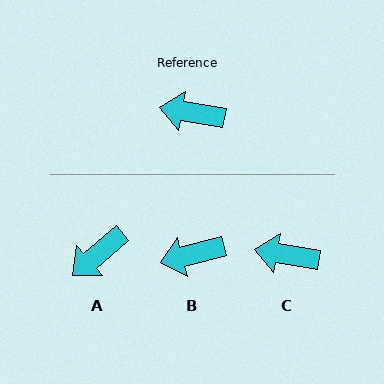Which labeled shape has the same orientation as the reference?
C.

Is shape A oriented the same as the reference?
No, it is off by about 50 degrees.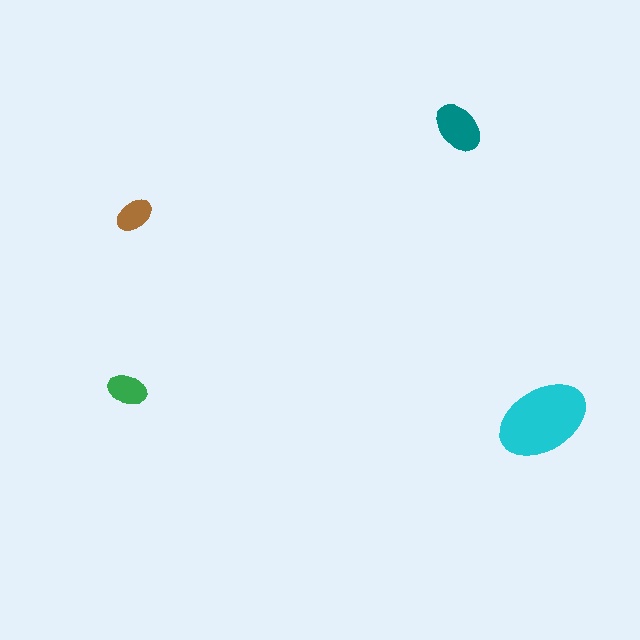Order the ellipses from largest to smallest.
the cyan one, the teal one, the green one, the brown one.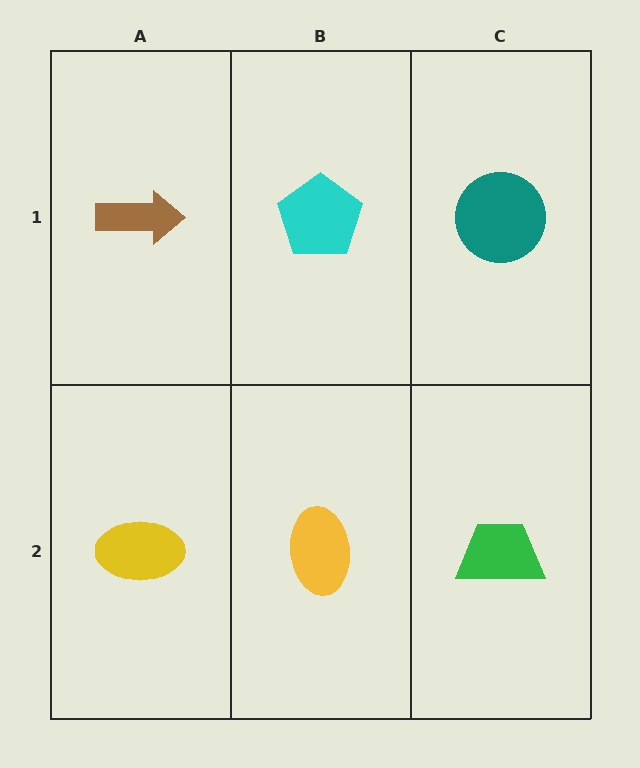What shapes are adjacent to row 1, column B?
A yellow ellipse (row 2, column B), a brown arrow (row 1, column A), a teal circle (row 1, column C).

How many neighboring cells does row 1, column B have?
3.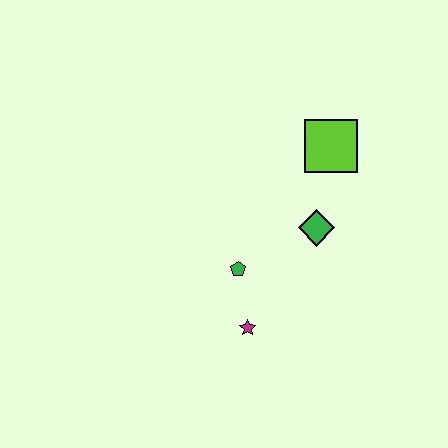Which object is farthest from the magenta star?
The lime square is farthest from the magenta star.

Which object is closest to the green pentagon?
The magenta star is closest to the green pentagon.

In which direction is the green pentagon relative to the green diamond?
The green pentagon is to the left of the green diamond.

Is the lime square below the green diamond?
No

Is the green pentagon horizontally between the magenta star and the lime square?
No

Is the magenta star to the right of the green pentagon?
Yes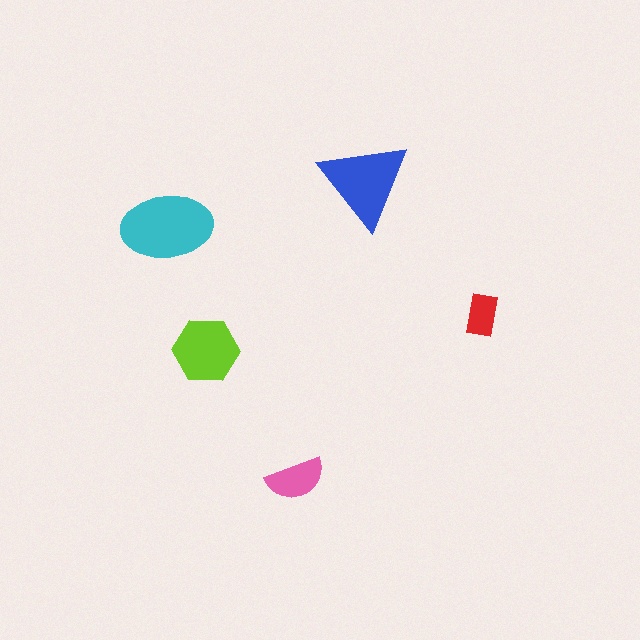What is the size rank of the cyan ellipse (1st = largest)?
1st.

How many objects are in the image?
There are 5 objects in the image.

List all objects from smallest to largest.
The red rectangle, the pink semicircle, the lime hexagon, the blue triangle, the cyan ellipse.